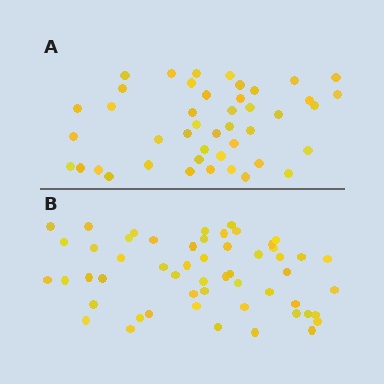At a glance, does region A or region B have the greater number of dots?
Region B (the bottom region) has more dots.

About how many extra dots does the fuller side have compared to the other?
Region B has roughly 10 or so more dots than region A.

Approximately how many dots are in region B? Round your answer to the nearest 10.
About 50 dots. (The exact count is 54, which rounds to 50.)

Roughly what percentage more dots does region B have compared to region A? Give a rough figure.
About 25% more.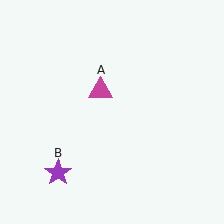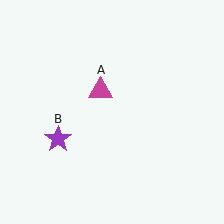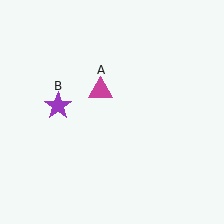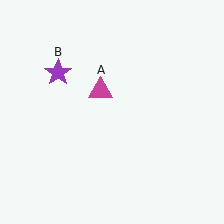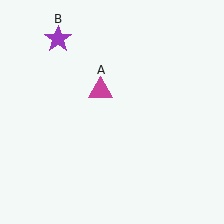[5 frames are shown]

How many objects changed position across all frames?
1 object changed position: purple star (object B).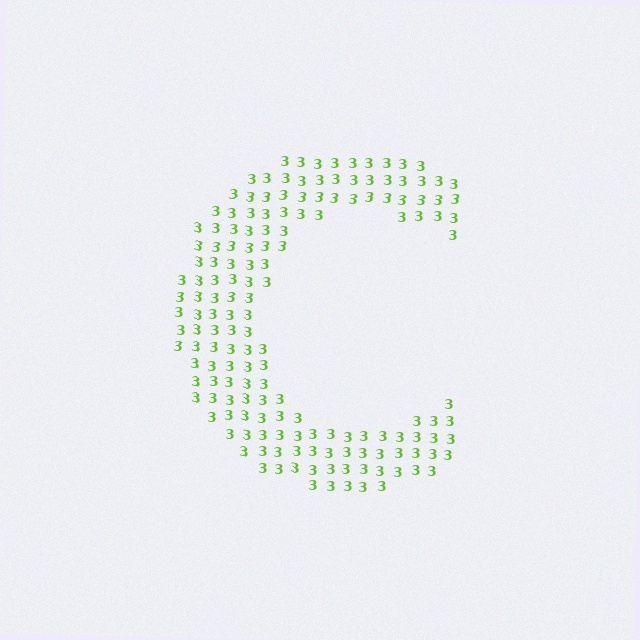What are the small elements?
The small elements are digit 3's.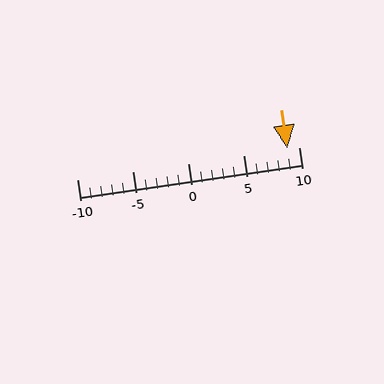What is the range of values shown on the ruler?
The ruler shows values from -10 to 10.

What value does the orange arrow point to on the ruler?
The orange arrow points to approximately 9.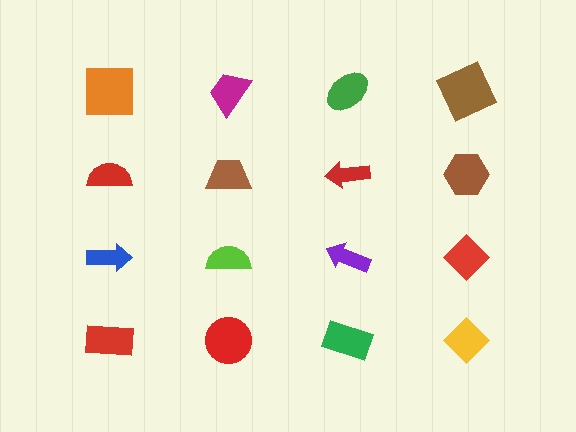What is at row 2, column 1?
A red semicircle.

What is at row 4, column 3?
A green rectangle.